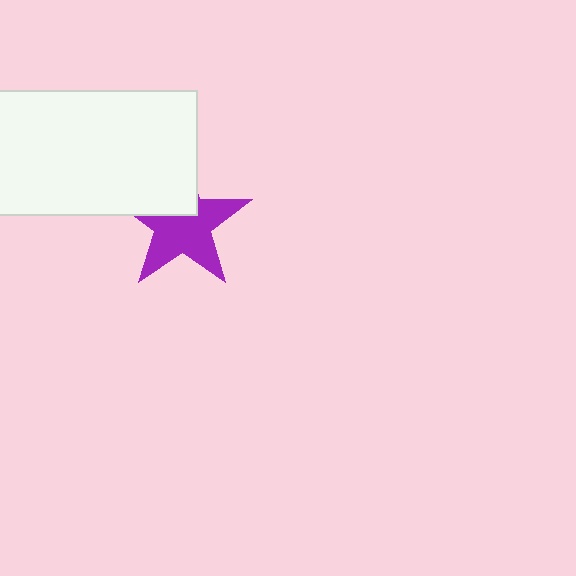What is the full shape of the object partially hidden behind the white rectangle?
The partially hidden object is a purple star.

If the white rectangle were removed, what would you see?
You would see the complete purple star.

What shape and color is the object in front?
The object in front is a white rectangle.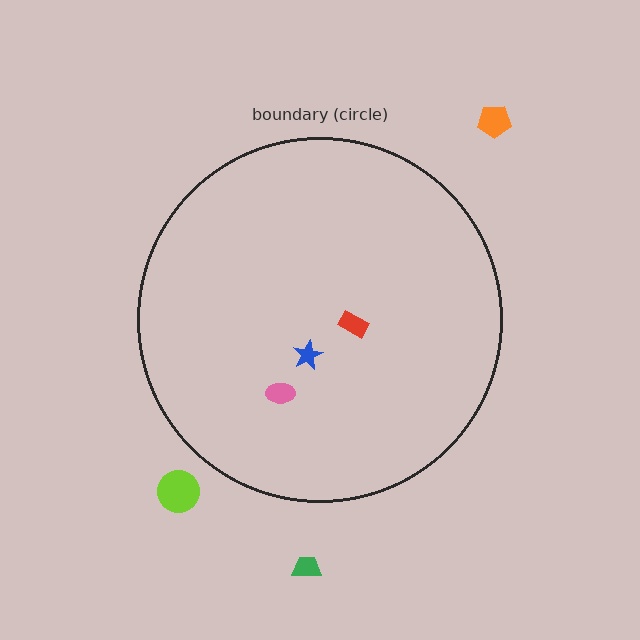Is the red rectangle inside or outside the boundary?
Inside.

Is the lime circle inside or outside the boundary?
Outside.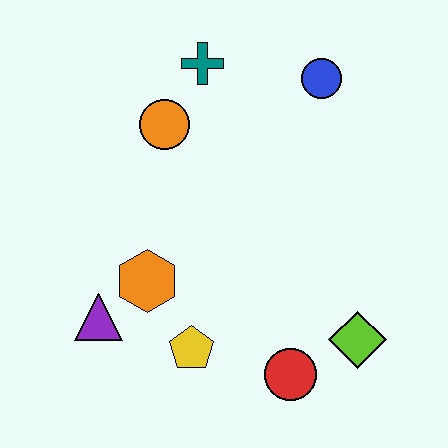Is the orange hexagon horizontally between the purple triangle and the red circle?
Yes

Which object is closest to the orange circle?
The teal cross is closest to the orange circle.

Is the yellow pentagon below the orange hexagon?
Yes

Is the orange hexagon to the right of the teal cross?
No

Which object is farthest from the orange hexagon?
The blue circle is farthest from the orange hexagon.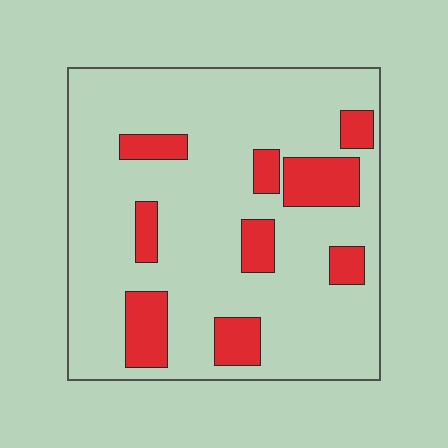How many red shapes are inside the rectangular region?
9.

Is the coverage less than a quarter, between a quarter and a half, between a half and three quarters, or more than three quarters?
Less than a quarter.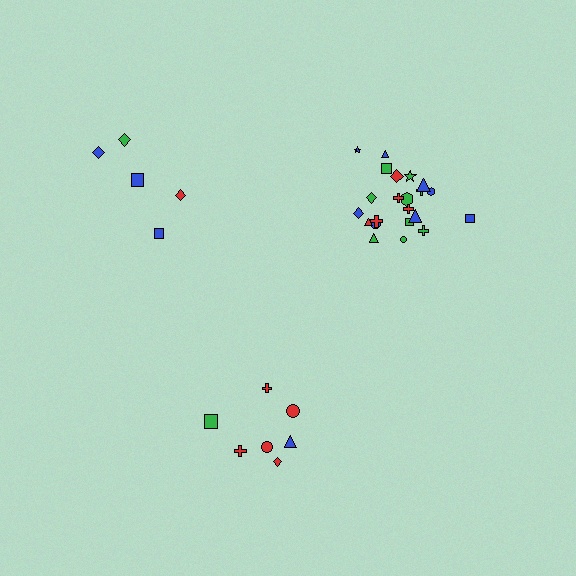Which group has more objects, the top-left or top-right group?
The top-right group.